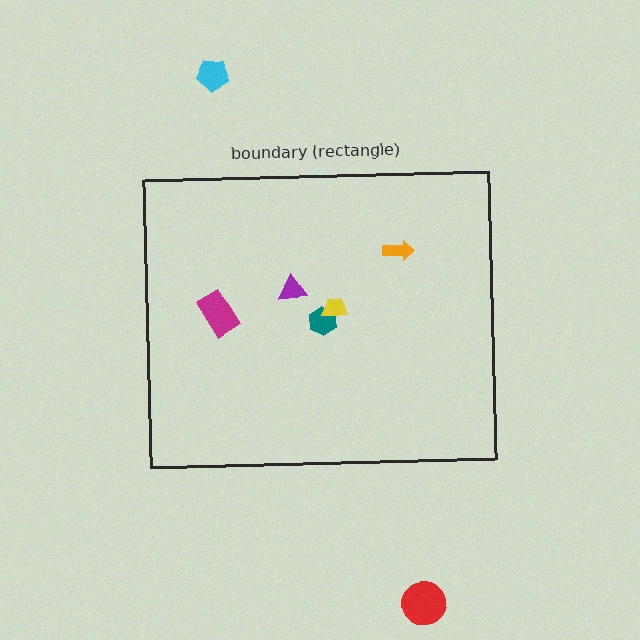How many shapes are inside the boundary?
5 inside, 2 outside.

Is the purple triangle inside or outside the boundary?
Inside.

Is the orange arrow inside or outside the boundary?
Inside.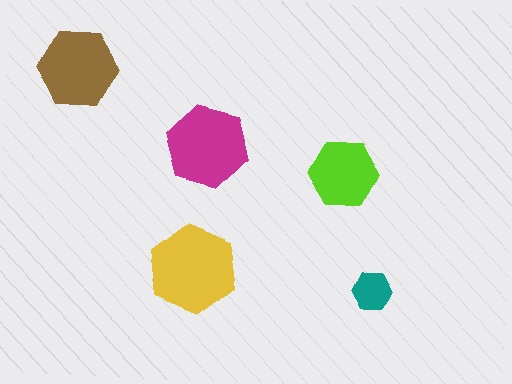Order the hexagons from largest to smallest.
the yellow one, the magenta one, the brown one, the lime one, the teal one.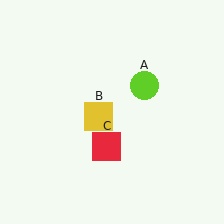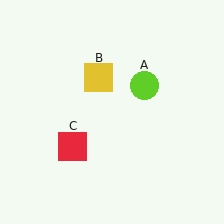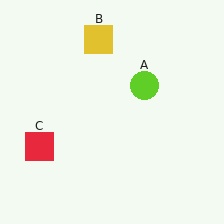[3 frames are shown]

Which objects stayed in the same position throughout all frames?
Lime circle (object A) remained stationary.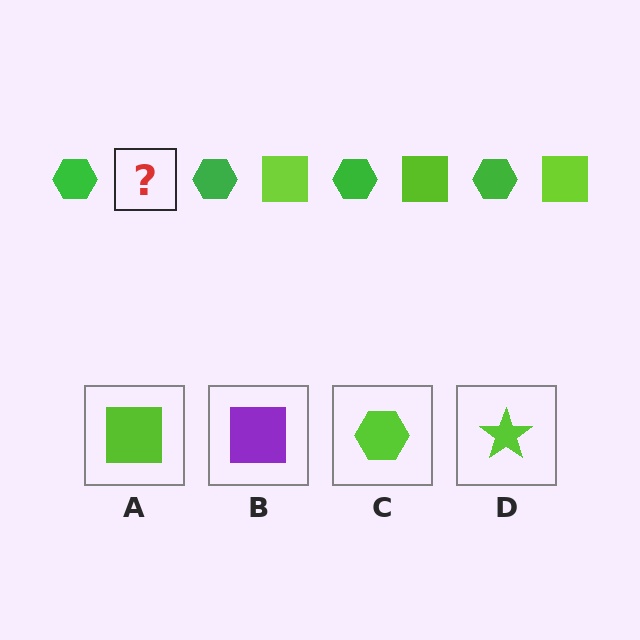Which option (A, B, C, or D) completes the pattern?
A.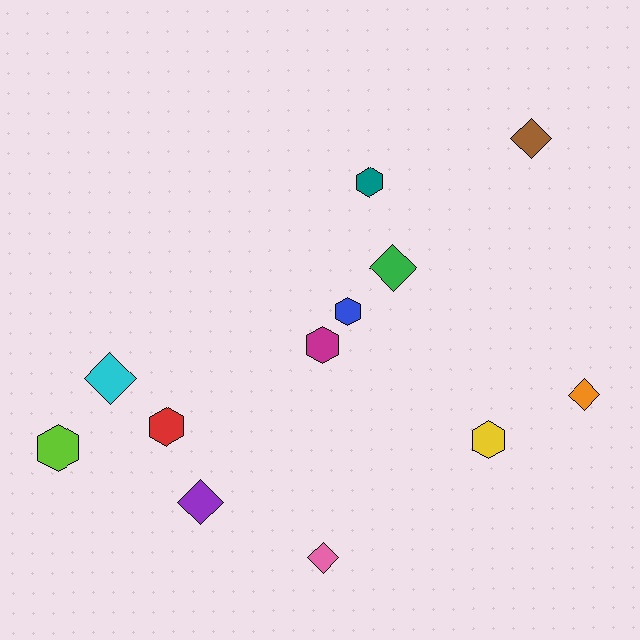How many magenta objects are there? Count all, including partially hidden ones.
There is 1 magenta object.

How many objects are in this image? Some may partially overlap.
There are 12 objects.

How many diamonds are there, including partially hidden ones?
There are 6 diamonds.